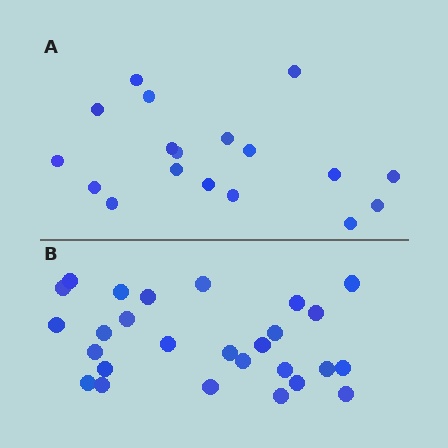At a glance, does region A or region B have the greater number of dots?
Region B (the bottom region) has more dots.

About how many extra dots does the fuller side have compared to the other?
Region B has roughly 8 or so more dots than region A.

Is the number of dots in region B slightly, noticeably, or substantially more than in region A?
Region B has substantially more. The ratio is roughly 1.5 to 1.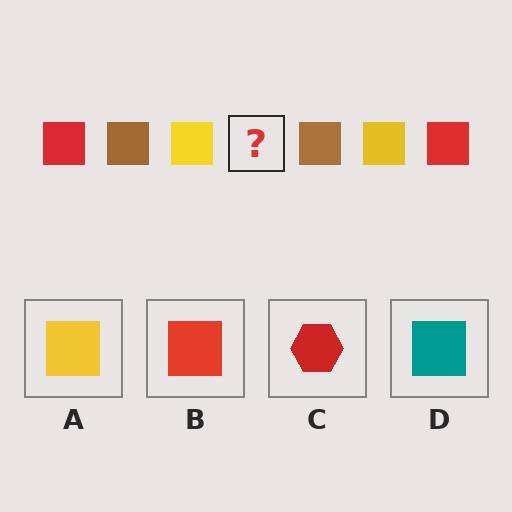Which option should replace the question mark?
Option B.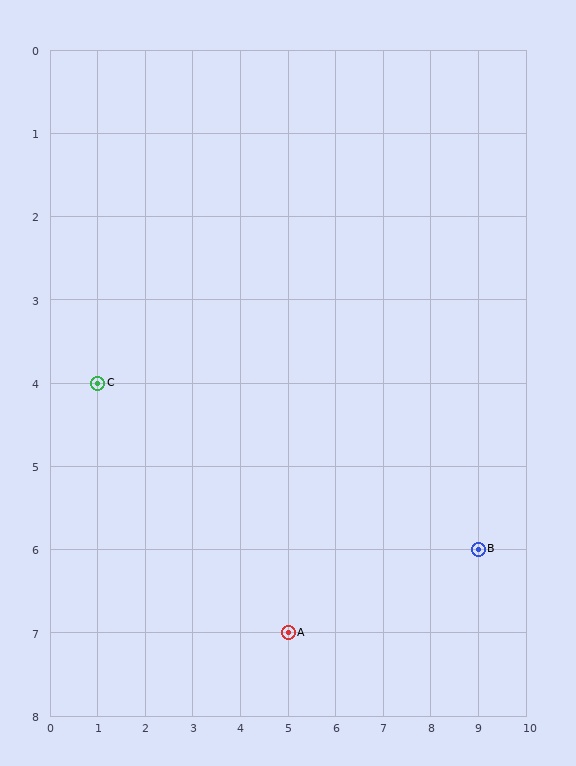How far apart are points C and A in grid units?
Points C and A are 4 columns and 3 rows apart (about 5.0 grid units diagonally).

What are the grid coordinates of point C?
Point C is at grid coordinates (1, 4).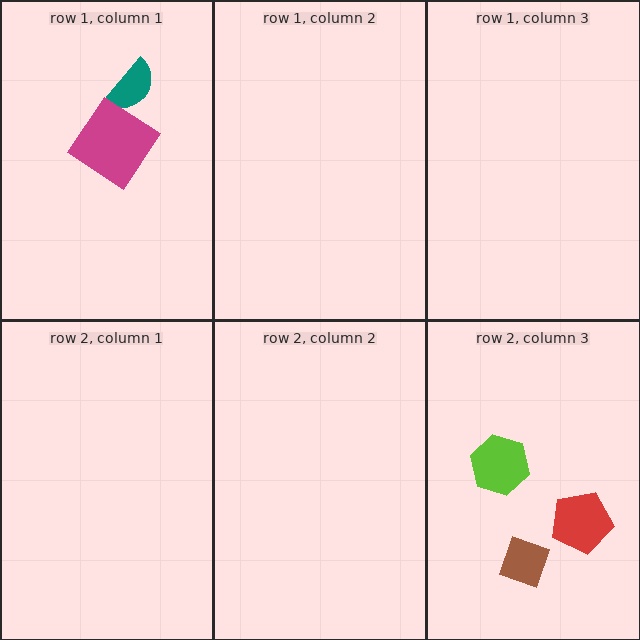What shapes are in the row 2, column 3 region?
The red pentagon, the brown diamond, the lime hexagon.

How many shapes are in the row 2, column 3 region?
3.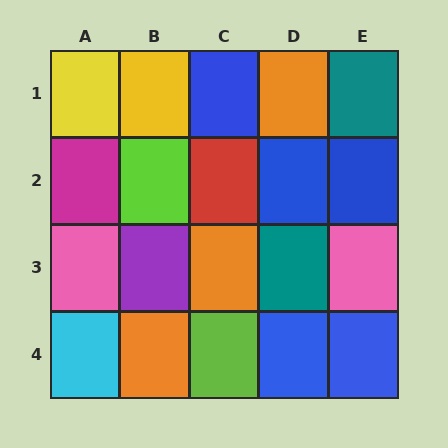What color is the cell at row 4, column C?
Lime.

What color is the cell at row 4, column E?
Blue.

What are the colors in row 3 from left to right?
Pink, purple, orange, teal, pink.